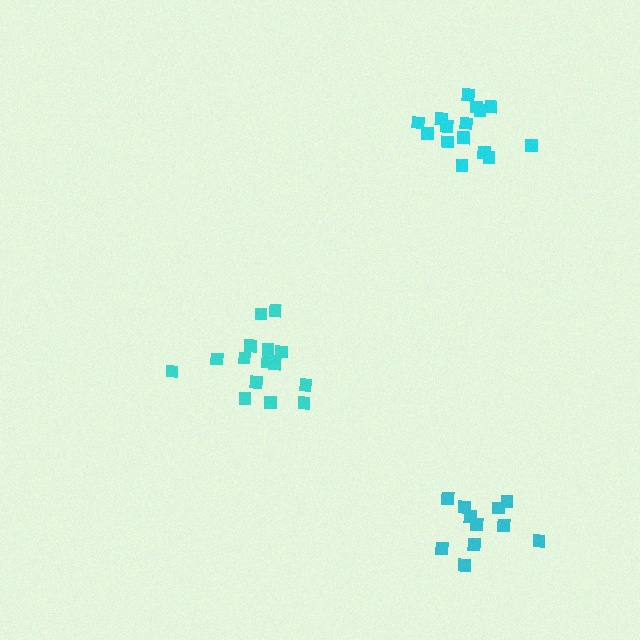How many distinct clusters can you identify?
There are 3 distinct clusters.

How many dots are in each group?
Group 1: 15 dots, Group 2: 11 dots, Group 3: 15 dots (41 total).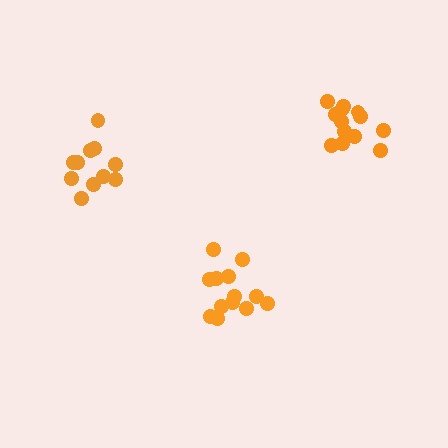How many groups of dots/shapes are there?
There are 3 groups.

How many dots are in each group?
Group 1: 13 dots, Group 2: 13 dots, Group 3: 12 dots (38 total).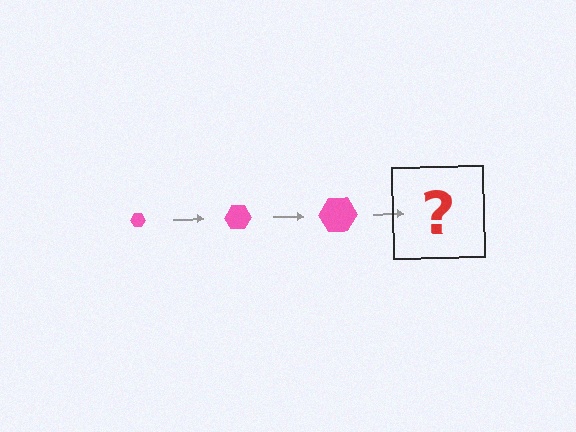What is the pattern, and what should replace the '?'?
The pattern is that the hexagon gets progressively larger each step. The '?' should be a pink hexagon, larger than the previous one.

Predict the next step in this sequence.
The next step is a pink hexagon, larger than the previous one.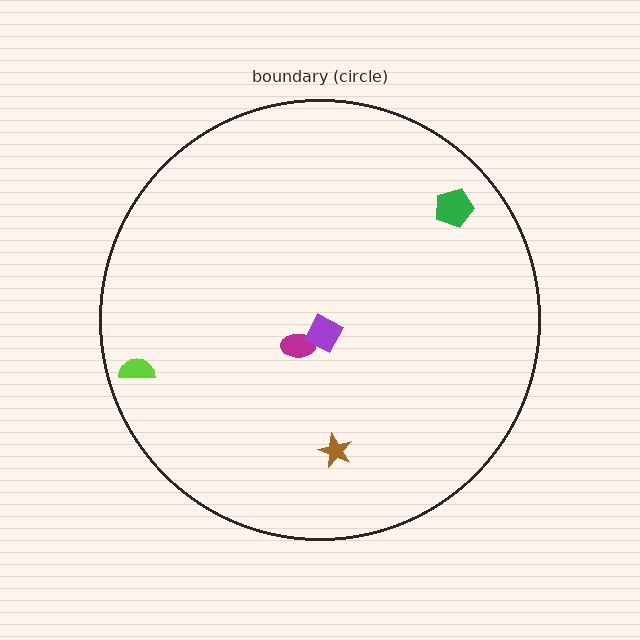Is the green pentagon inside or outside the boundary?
Inside.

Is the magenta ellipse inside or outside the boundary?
Inside.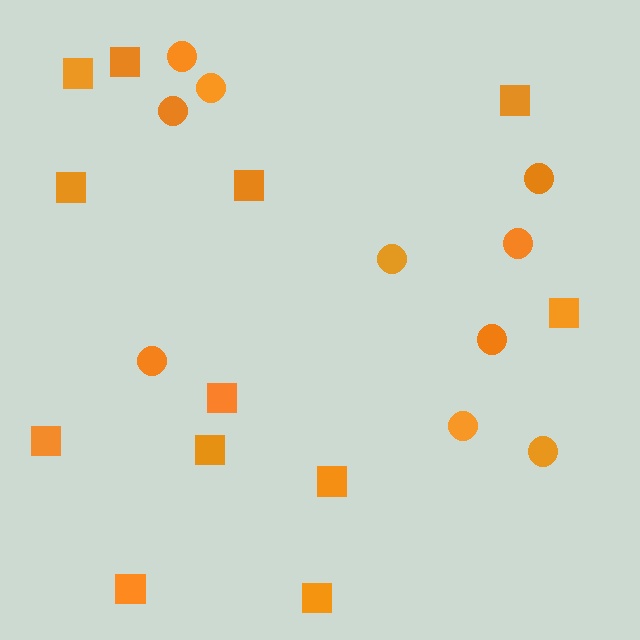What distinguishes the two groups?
There are 2 groups: one group of squares (12) and one group of circles (10).